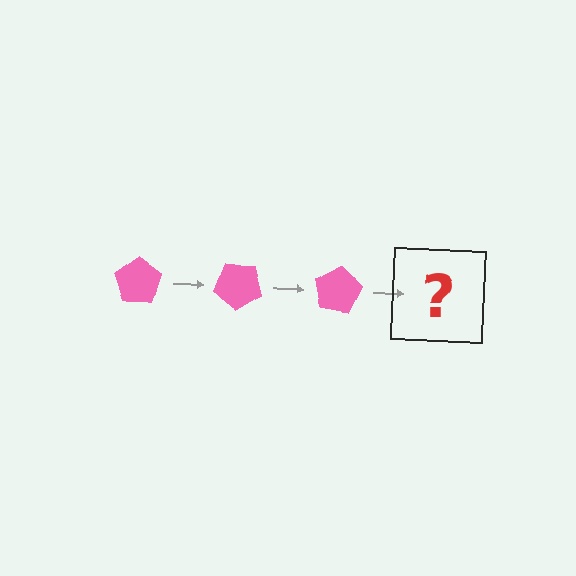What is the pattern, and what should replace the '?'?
The pattern is that the pentagon rotates 40 degrees each step. The '?' should be a pink pentagon rotated 120 degrees.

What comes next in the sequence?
The next element should be a pink pentagon rotated 120 degrees.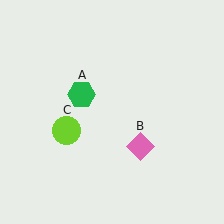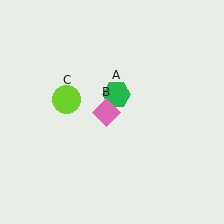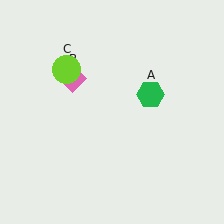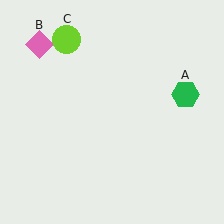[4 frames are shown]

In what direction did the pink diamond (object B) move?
The pink diamond (object B) moved up and to the left.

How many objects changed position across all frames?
3 objects changed position: green hexagon (object A), pink diamond (object B), lime circle (object C).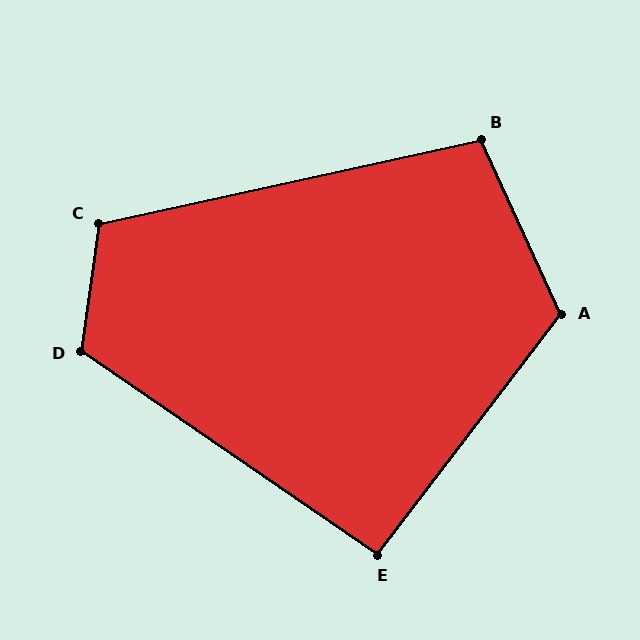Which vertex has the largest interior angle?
A, at approximately 118 degrees.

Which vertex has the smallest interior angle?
E, at approximately 93 degrees.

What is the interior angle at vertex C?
Approximately 110 degrees (obtuse).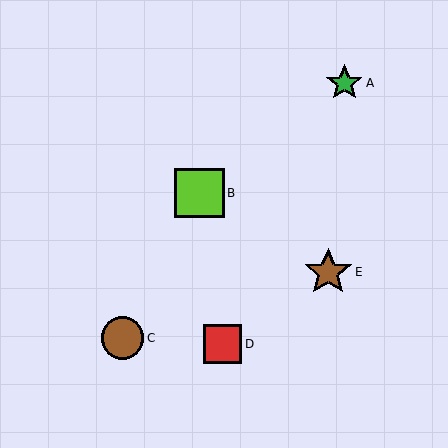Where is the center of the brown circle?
The center of the brown circle is at (123, 338).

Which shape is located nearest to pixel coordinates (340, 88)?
The green star (labeled A) at (344, 83) is nearest to that location.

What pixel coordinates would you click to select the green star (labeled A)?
Click at (344, 83) to select the green star A.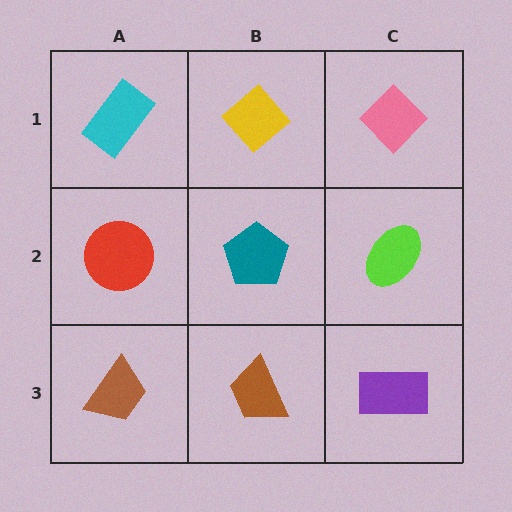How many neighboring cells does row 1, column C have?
2.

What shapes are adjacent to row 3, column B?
A teal pentagon (row 2, column B), a brown trapezoid (row 3, column A), a purple rectangle (row 3, column C).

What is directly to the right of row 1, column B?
A pink diamond.